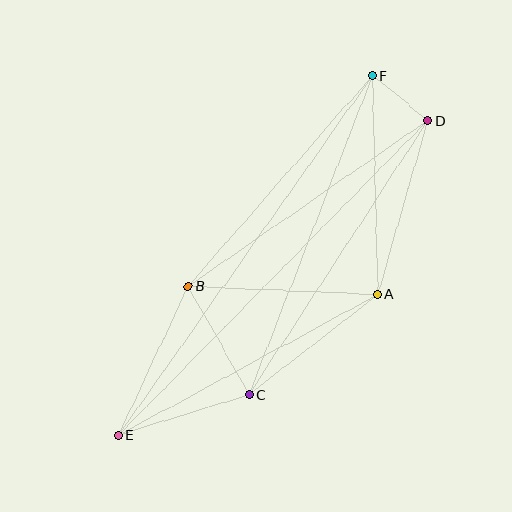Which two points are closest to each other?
Points D and F are closest to each other.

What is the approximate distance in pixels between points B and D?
The distance between B and D is approximately 291 pixels.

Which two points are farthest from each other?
Points D and E are farthest from each other.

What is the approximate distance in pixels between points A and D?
The distance between A and D is approximately 181 pixels.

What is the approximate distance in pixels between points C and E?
The distance between C and E is approximately 137 pixels.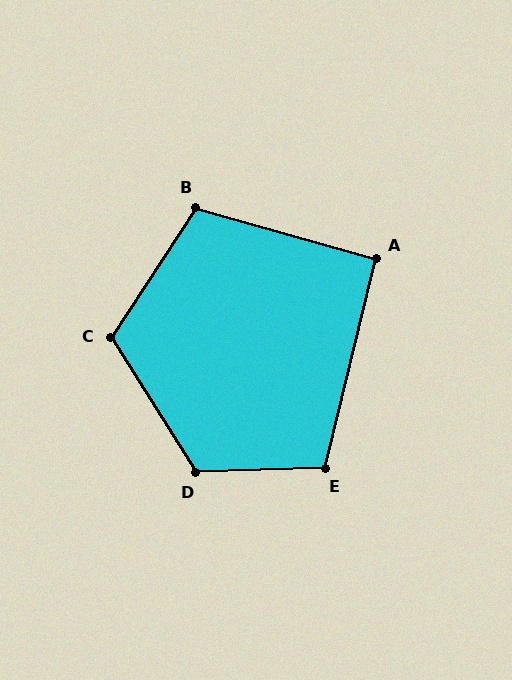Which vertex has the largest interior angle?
D, at approximately 120 degrees.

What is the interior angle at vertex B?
Approximately 108 degrees (obtuse).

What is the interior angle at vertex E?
Approximately 106 degrees (obtuse).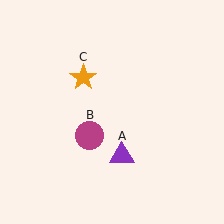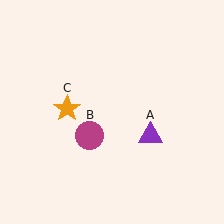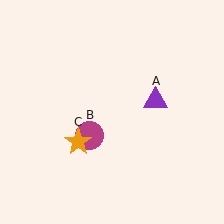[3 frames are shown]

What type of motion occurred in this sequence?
The purple triangle (object A), orange star (object C) rotated counterclockwise around the center of the scene.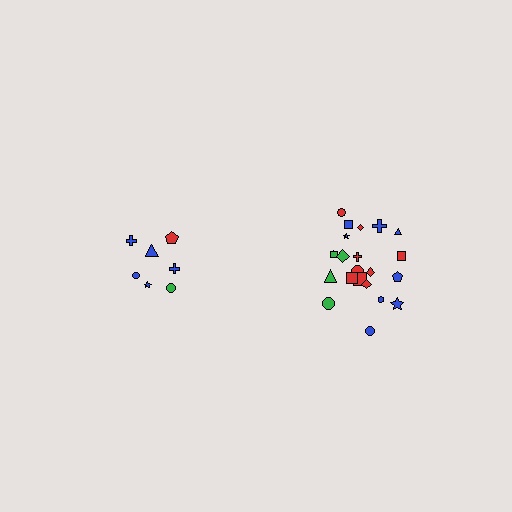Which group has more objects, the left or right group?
The right group.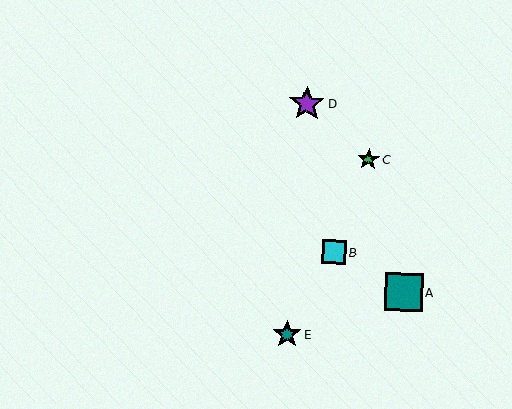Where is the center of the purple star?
The center of the purple star is at (307, 104).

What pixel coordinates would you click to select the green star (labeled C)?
Click at (368, 160) to select the green star C.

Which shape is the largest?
The teal square (labeled A) is the largest.